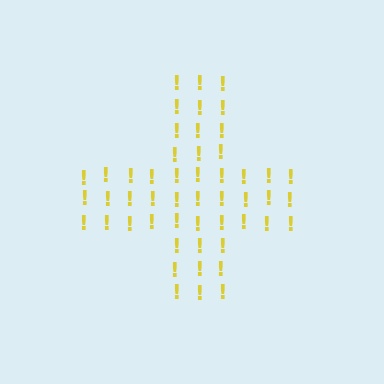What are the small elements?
The small elements are exclamation marks.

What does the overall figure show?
The overall figure shows a cross.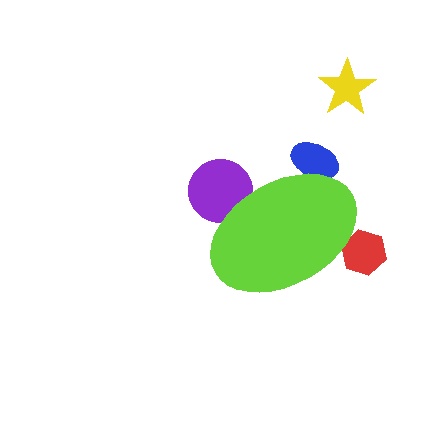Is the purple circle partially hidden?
Yes, the purple circle is partially hidden behind the lime ellipse.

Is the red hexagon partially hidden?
Yes, the red hexagon is partially hidden behind the lime ellipse.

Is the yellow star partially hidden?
No, the yellow star is fully visible.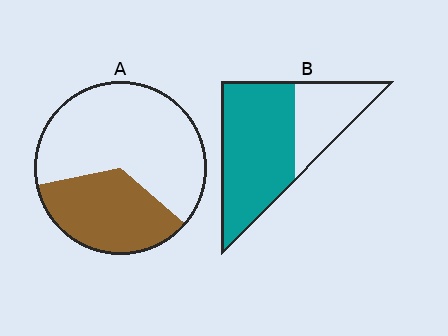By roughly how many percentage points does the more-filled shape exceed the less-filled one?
By roughly 30 percentage points (B over A).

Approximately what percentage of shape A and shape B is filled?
A is approximately 35% and B is approximately 65%.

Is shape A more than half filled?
No.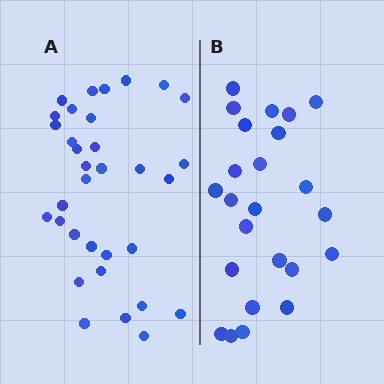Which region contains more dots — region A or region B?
Region A (the left region) has more dots.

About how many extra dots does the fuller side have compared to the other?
Region A has roughly 8 or so more dots than region B.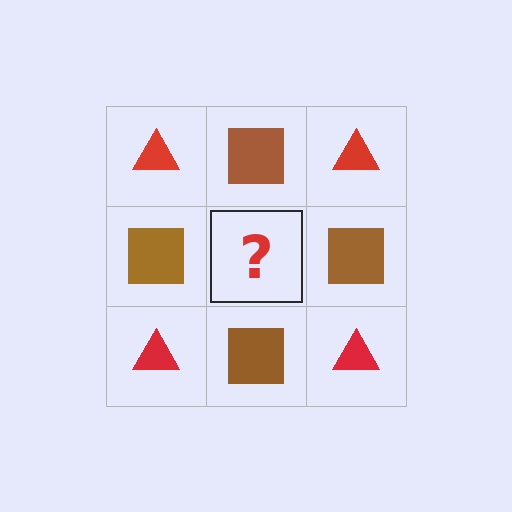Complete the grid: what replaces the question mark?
The question mark should be replaced with a red triangle.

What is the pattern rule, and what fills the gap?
The rule is that it alternates red triangle and brown square in a checkerboard pattern. The gap should be filled with a red triangle.